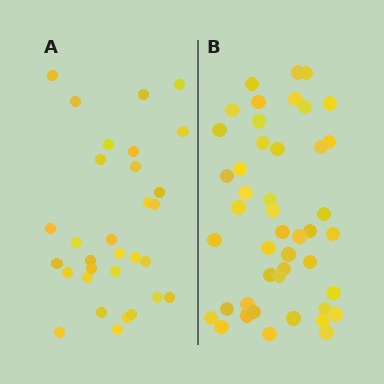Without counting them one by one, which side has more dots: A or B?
Region B (the right region) has more dots.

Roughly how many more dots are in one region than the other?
Region B has approximately 15 more dots than region A.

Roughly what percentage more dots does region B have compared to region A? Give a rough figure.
About 45% more.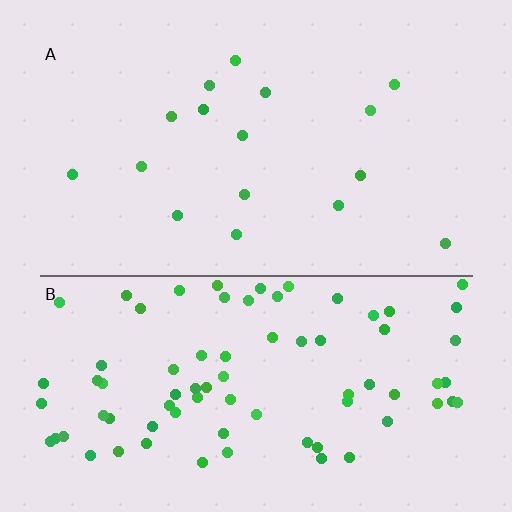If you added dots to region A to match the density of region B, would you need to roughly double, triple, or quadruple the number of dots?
Approximately quadruple.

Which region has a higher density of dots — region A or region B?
B (the bottom).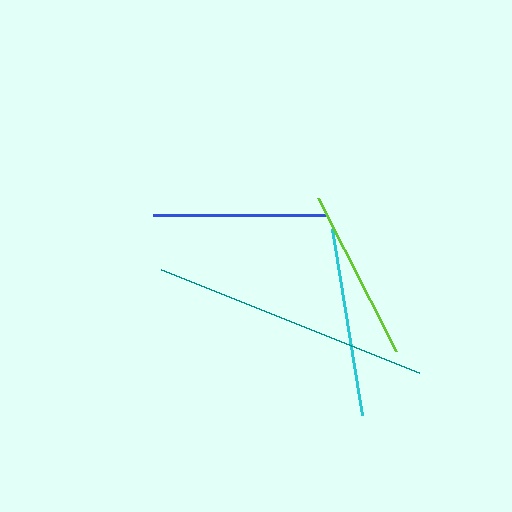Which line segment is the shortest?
The lime line is the shortest at approximately 172 pixels.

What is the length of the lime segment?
The lime segment is approximately 172 pixels long.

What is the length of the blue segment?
The blue segment is approximately 174 pixels long.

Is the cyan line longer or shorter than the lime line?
The cyan line is longer than the lime line.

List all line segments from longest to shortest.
From longest to shortest: teal, cyan, blue, lime.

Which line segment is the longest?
The teal line is the longest at approximately 278 pixels.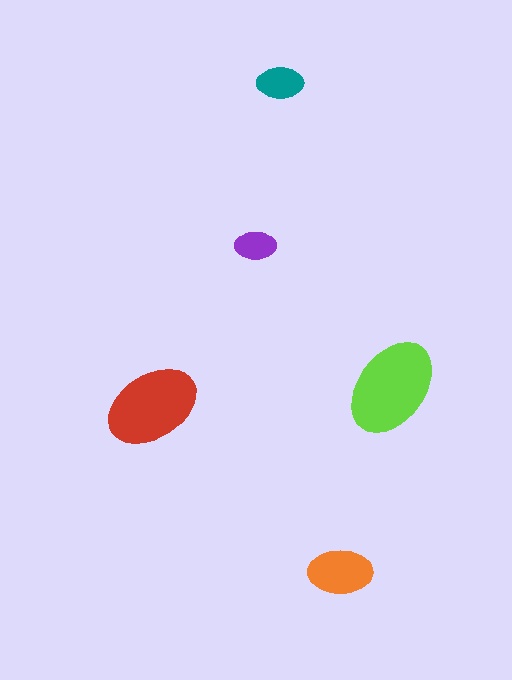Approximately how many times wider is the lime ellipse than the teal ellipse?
About 2 times wider.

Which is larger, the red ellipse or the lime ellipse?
The lime one.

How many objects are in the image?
There are 5 objects in the image.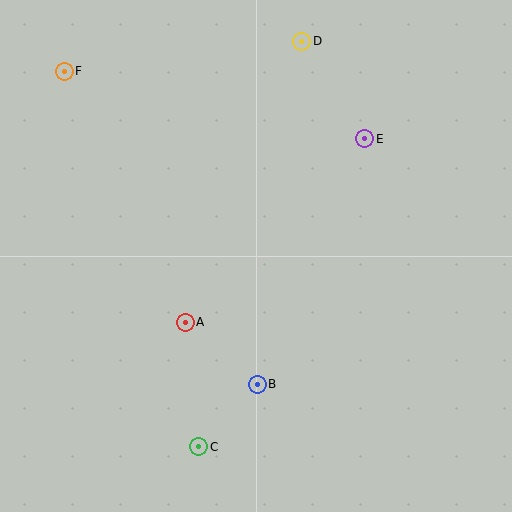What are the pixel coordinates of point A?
Point A is at (185, 323).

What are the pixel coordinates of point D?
Point D is at (302, 41).